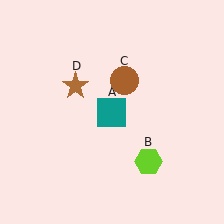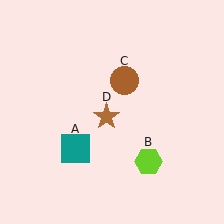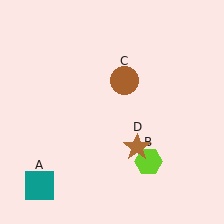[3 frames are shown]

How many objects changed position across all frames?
2 objects changed position: teal square (object A), brown star (object D).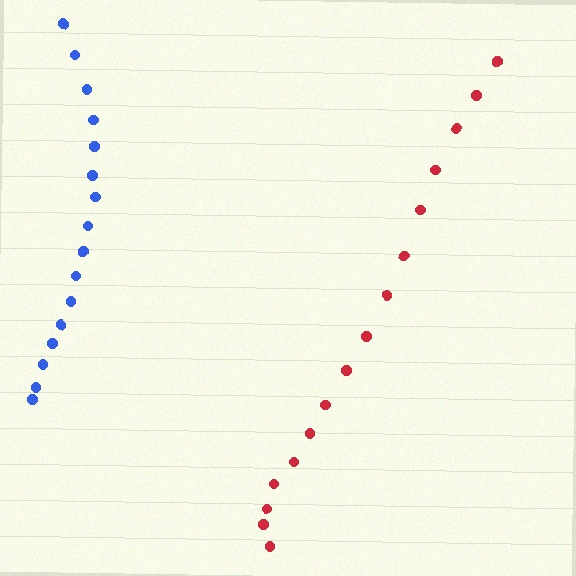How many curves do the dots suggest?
There are 2 distinct paths.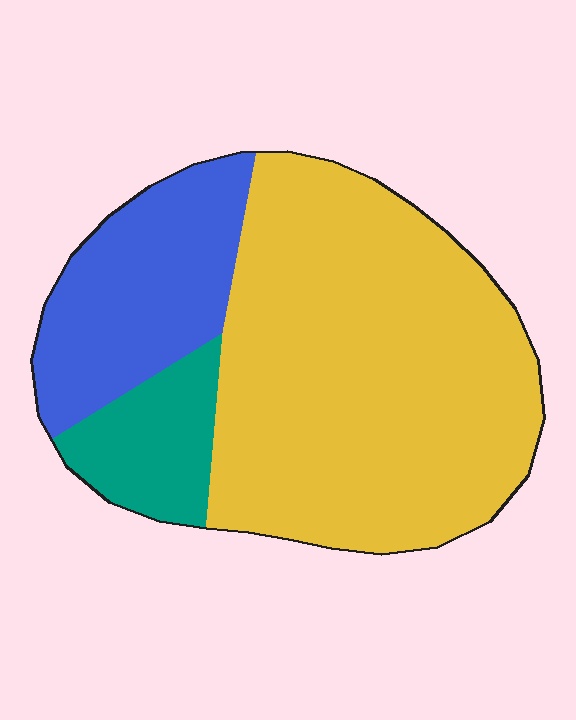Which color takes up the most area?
Yellow, at roughly 65%.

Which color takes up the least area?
Teal, at roughly 10%.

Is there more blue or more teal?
Blue.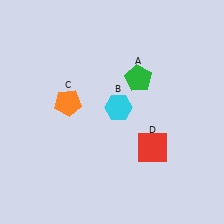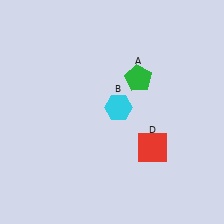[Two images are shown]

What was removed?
The orange pentagon (C) was removed in Image 2.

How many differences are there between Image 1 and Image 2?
There is 1 difference between the two images.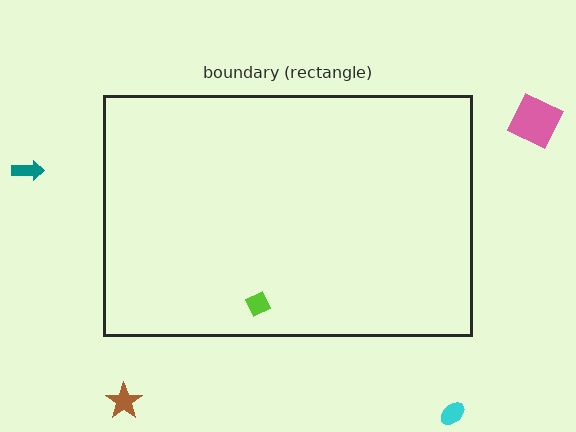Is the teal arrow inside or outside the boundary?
Outside.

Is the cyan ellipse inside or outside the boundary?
Outside.